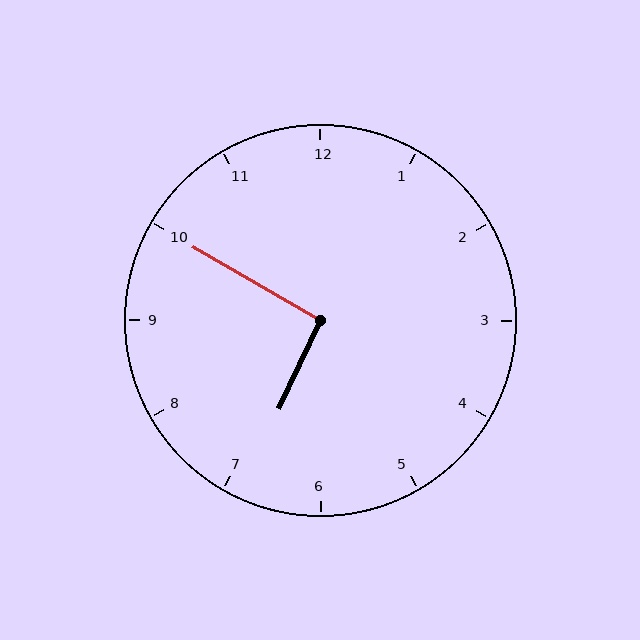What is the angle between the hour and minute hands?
Approximately 95 degrees.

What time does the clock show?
6:50.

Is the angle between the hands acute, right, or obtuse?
It is right.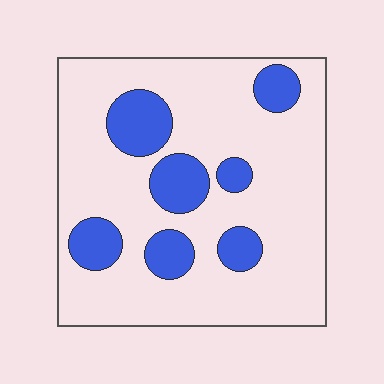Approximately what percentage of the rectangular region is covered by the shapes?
Approximately 20%.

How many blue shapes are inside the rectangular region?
7.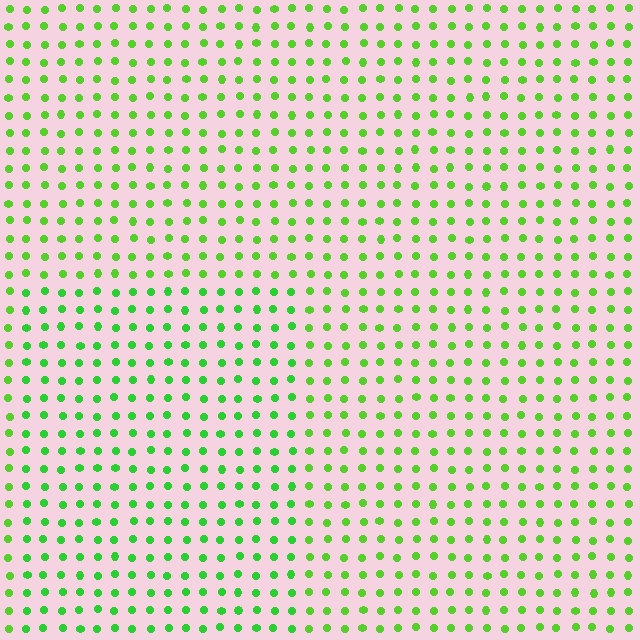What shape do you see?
I see a rectangle.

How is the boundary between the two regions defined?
The boundary is defined purely by a slight shift in hue (about 19 degrees). Spacing, size, and orientation are identical on both sides.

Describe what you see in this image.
The image is filled with small lime elements in a uniform arrangement. A rectangle-shaped region is visible where the elements are tinted to a slightly different hue, forming a subtle color boundary.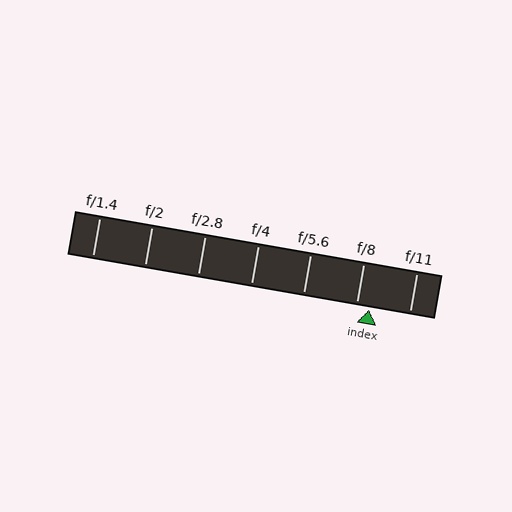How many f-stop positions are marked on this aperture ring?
There are 7 f-stop positions marked.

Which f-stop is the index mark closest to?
The index mark is closest to f/8.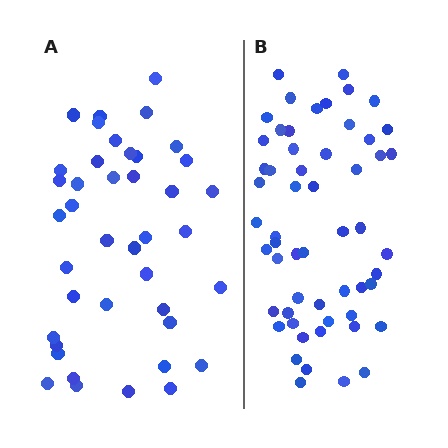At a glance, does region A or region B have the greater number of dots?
Region B (the right region) has more dots.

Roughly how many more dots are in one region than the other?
Region B has approximately 15 more dots than region A.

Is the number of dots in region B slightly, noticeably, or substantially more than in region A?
Region B has noticeably more, but not dramatically so. The ratio is roughly 1.4 to 1.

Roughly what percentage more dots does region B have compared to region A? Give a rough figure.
About 35% more.